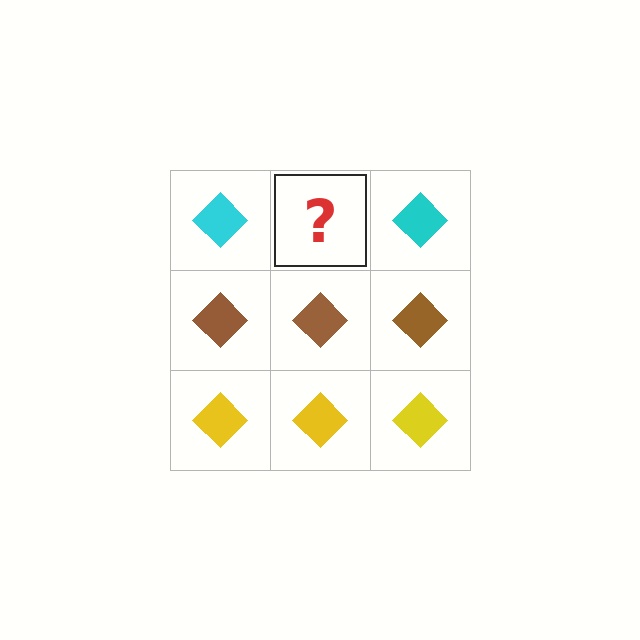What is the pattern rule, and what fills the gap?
The rule is that each row has a consistent color. The gap should be filled with a cyan diamond.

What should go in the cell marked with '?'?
The missing cell should contain a cyan diamond.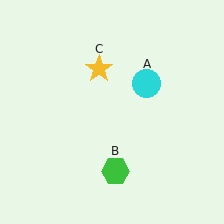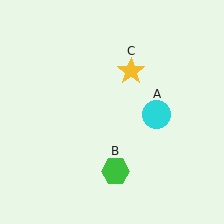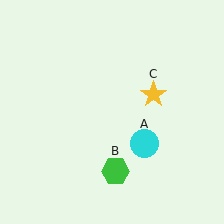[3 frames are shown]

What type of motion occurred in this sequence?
The cyan circle (object A), yellow star (object C) rotated clockwise around the center of the scene.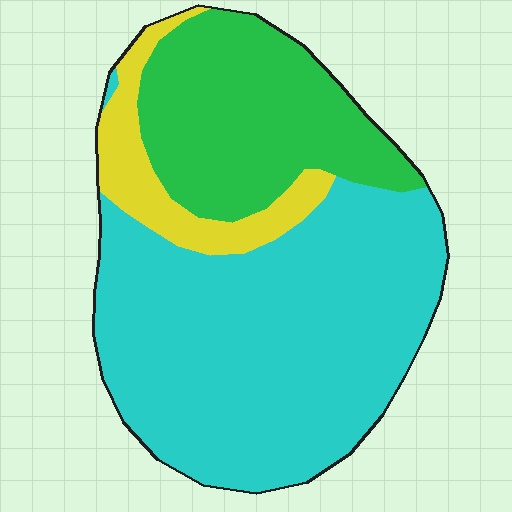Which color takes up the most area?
Cyan, at roughly 60%.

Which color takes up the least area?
Yellow, at roughly 10%.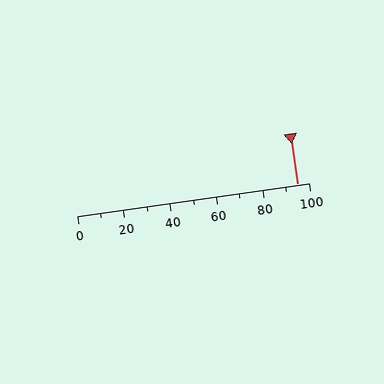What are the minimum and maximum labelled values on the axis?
The axis runs from 0 to 100.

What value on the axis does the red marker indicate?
The marker indicates approximately 95.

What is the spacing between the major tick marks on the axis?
The major ticks are spaced 20 apart.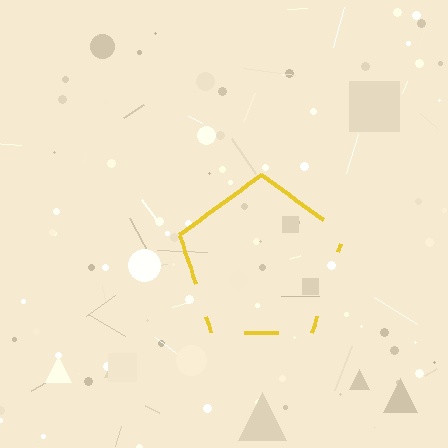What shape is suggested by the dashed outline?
The dashed outline suggests a pentagon.